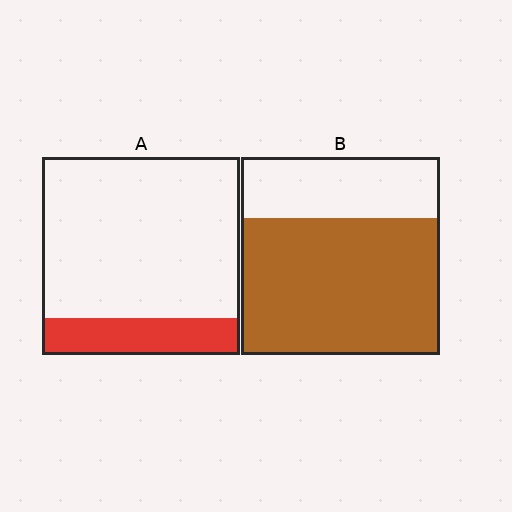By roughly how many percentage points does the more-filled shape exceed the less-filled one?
By roughly 50 percentage points (B over A).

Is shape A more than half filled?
No.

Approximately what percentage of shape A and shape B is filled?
A is approximately 20% and B is approximately 70%.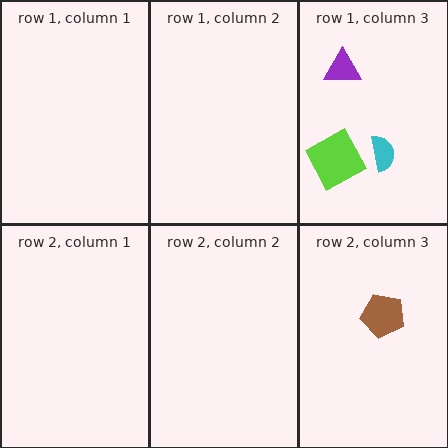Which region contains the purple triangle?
The row 1, column 3 region.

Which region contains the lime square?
The row 1, column 3 region.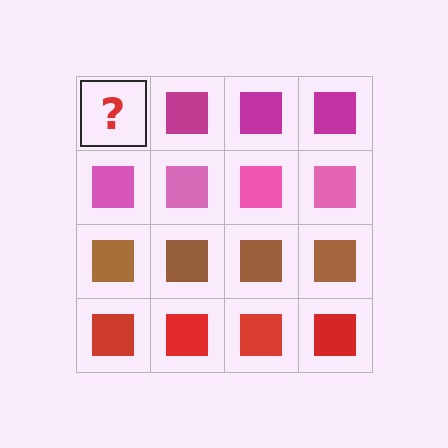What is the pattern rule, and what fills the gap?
The rule is that each row has a consistent color. The gap should be filled with a magenta square.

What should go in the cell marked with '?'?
The missing cell should contain a magenta square.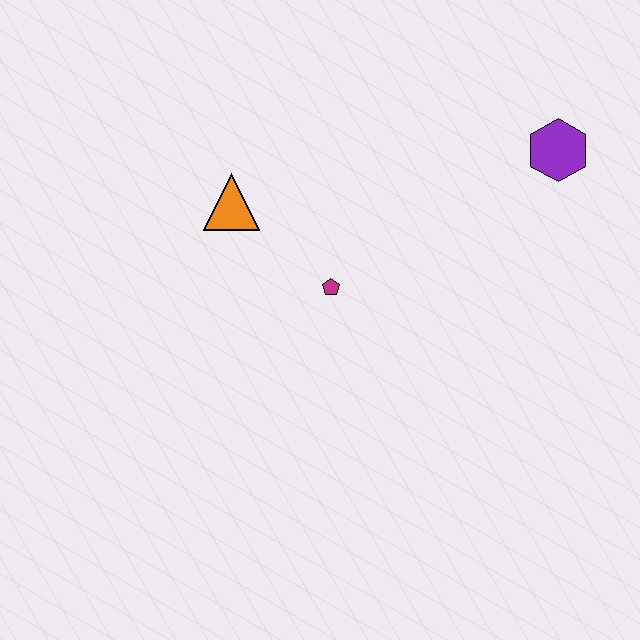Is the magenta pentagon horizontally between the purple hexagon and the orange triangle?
Yes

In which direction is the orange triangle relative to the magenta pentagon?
The orange triangle is to the left of the magenta pentagon.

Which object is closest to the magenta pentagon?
The orange triangle is closest to the magenta pentagon.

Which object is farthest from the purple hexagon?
The orange triangle is farthest from the purple hexagon.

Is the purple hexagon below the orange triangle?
No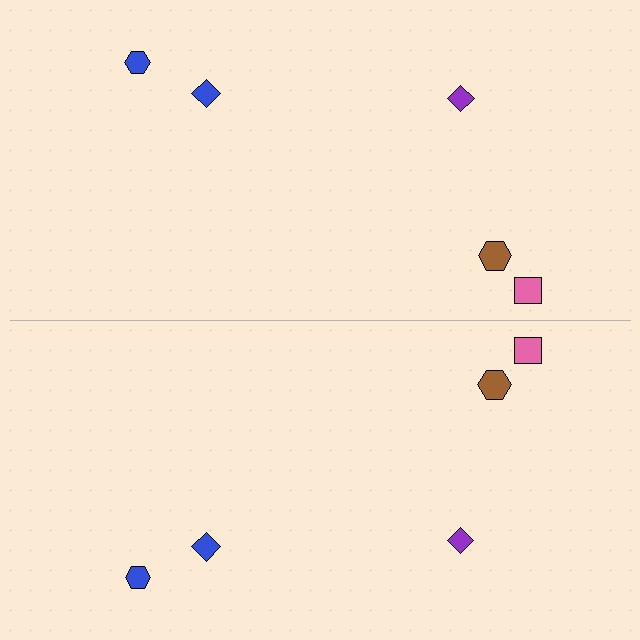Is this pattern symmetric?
Yes, this pattern has bilateral (reflection) symmetry.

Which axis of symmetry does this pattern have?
The pattern has a horizontal axis of symmetry running through the center of the image.